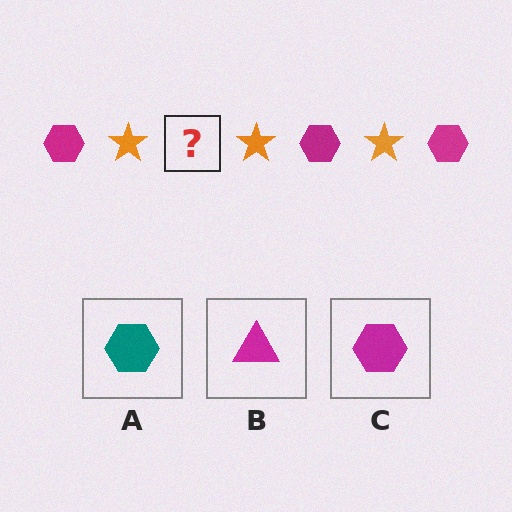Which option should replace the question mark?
Option C.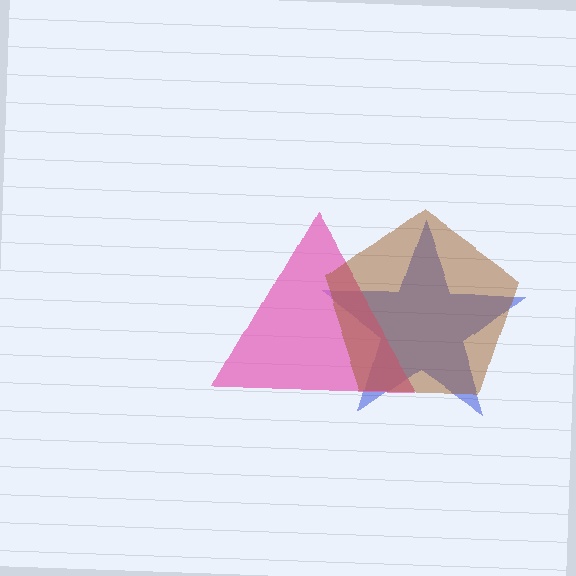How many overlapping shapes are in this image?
There are 3 overlapping shapes in the image.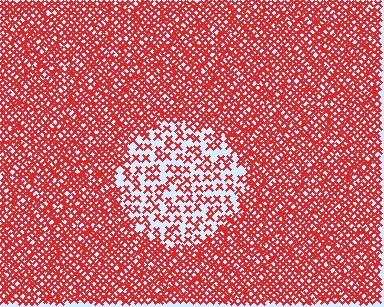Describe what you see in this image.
The image contains small red elements arranged at two different densities. A circle-shaped region is visible where the elements are less densely packed than the surrounding area.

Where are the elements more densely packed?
The elements are more densely packed outside the circle boundary.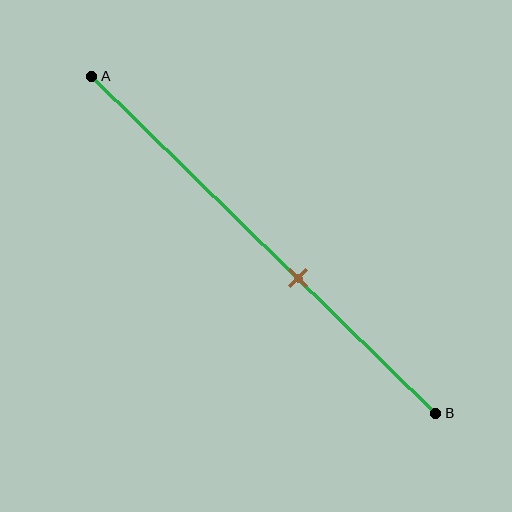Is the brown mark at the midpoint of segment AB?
No, the mark is at about 60% from A, not at the 50% midpoint.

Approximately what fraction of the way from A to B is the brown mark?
The brown mark is approximately 60% of the way from A to B.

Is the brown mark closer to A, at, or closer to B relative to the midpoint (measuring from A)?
The brown mark is closer to point B than the midpoint of segment AB.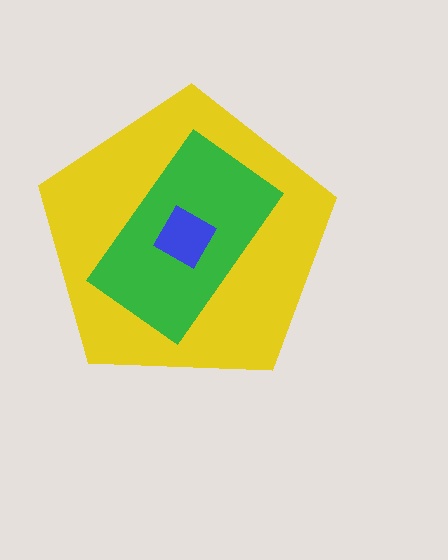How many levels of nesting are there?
3.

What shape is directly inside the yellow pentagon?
The green rectangle.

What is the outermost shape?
The yellow pentagon.